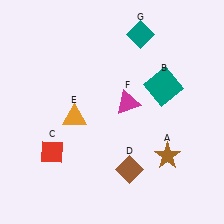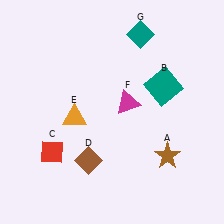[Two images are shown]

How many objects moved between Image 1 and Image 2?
1 object moved between the two images.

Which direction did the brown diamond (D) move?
The brown diamond (D) moved left.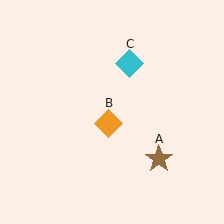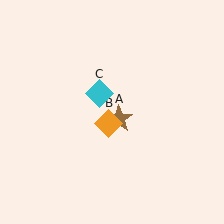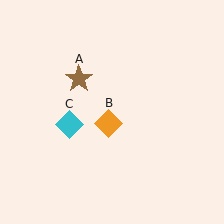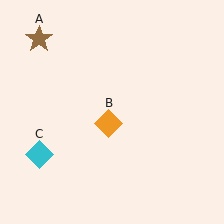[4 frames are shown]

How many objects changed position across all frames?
2 objects changed position: brown star (object A), cyan diamond (object C).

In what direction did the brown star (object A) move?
The brown star (object A) moved up and to the left.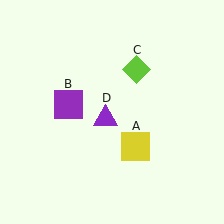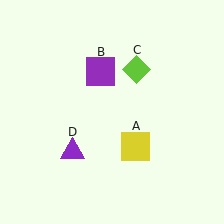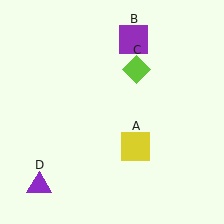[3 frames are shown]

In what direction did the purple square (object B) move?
The purple square (object B) moved up and to the right.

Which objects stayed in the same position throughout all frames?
Yellow square (object A) and lime diamond (object C) remained stationary.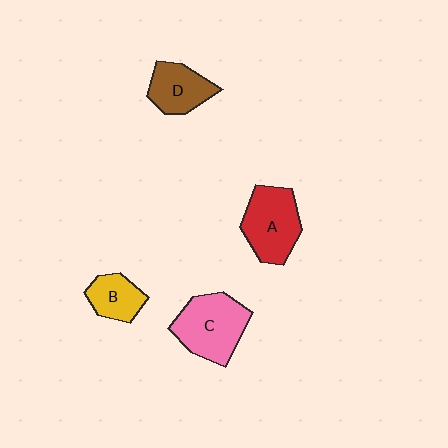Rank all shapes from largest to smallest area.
From largest to smallest: C (pink), A (red), D (brown), B (yellow).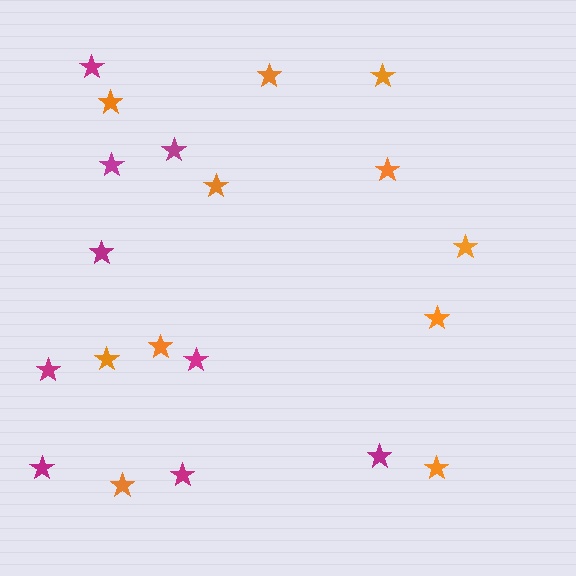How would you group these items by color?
There are 2 groups: one group of magenta stars (9) and one group of orange stars (11).